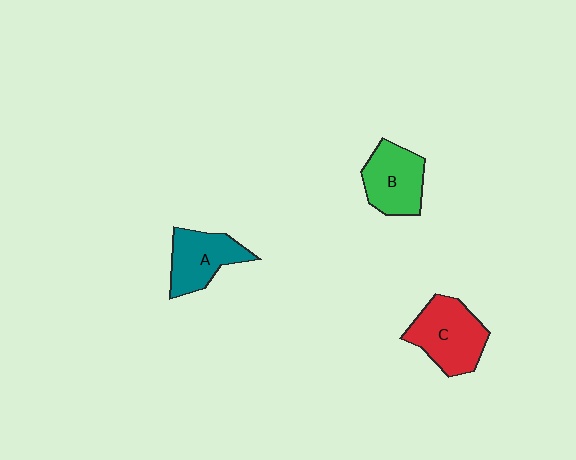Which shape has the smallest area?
Shape A (teal).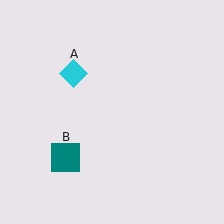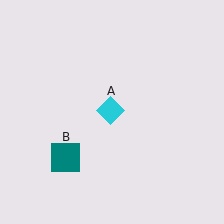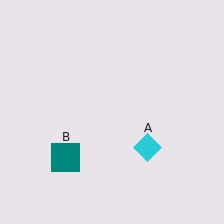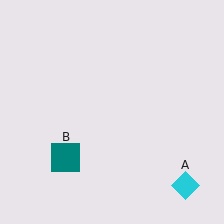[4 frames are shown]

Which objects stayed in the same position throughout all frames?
Teal square (object B) remained stationary.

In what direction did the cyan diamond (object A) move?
The cyan diamond (object A) moved down and to the right.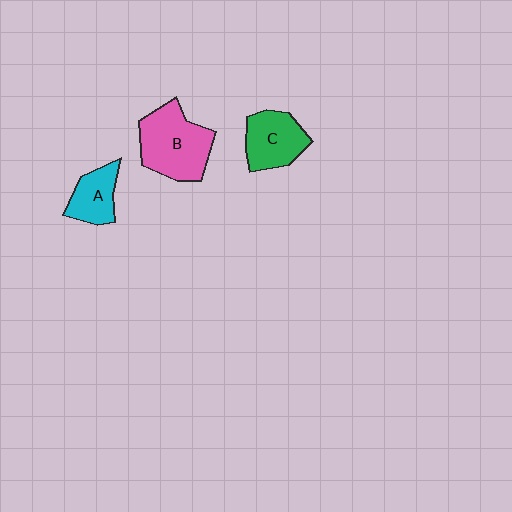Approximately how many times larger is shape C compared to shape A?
Approximately 1.3 times.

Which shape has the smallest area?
Shape A (cyan).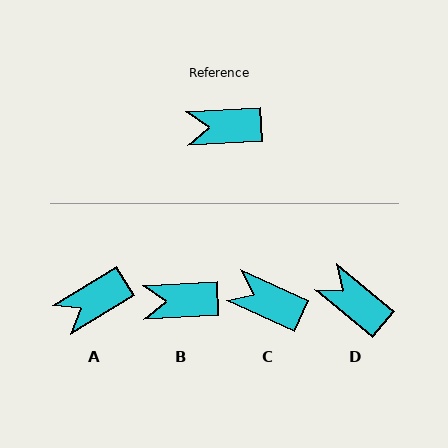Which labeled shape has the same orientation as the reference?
B.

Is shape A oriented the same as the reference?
No, it is off by about 29 degrees.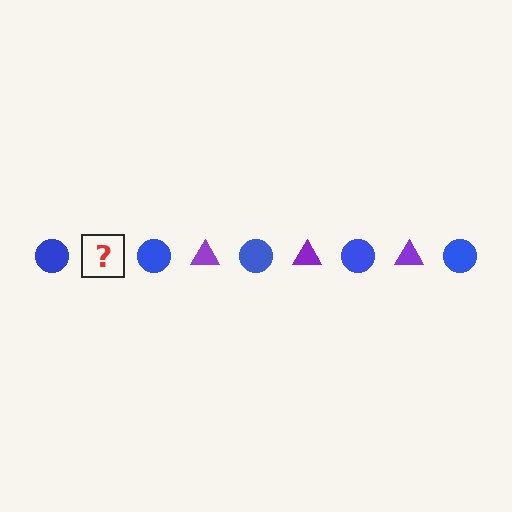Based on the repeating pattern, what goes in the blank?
The blank should be a purple triangle.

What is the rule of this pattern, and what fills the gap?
The rule is that the pattern alternates between blue circle and purple triangle. The gap should be filled with a purple triangle.